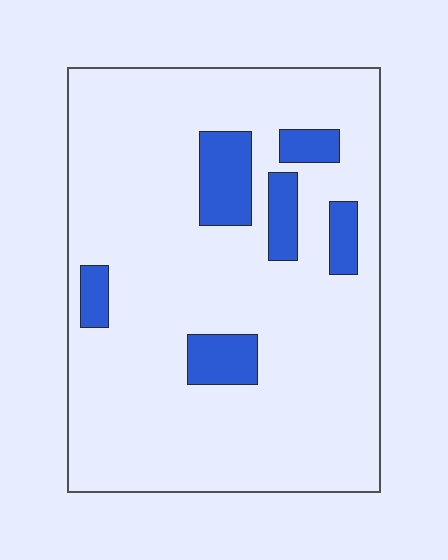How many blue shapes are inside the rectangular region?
6.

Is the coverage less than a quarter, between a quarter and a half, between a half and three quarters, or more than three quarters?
Less than a quarter.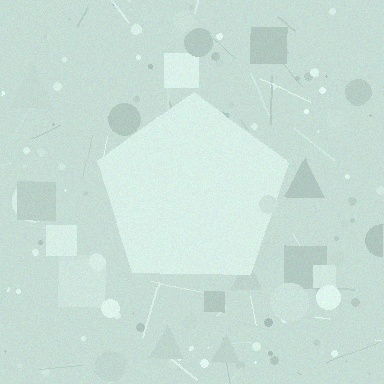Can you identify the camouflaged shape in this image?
The camouflaged shape is a pentagon.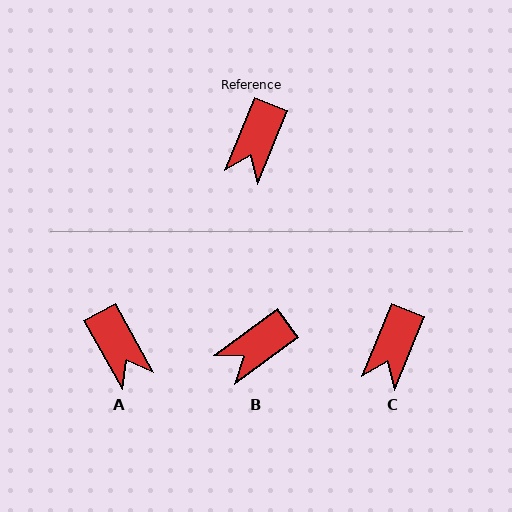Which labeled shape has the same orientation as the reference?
C.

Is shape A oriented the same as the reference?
No, it is off by about 51 degrees.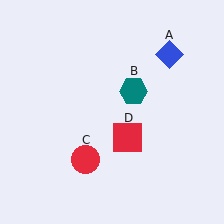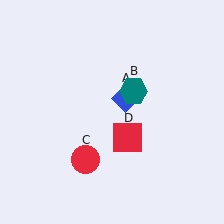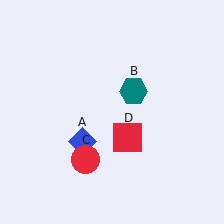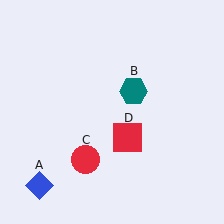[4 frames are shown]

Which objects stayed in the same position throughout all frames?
Teal hexagon (object B) and red circle (object C) and red square (object D) remained stationary.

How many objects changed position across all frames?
1 object changed position: blue diamond (object A).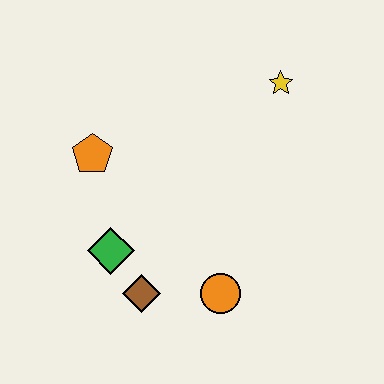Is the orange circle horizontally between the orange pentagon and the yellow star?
Yes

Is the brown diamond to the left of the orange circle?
Yes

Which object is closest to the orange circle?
The brown diamond is closest to the orange circle.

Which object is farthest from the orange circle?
The yellow star is farthest from the orange circle.